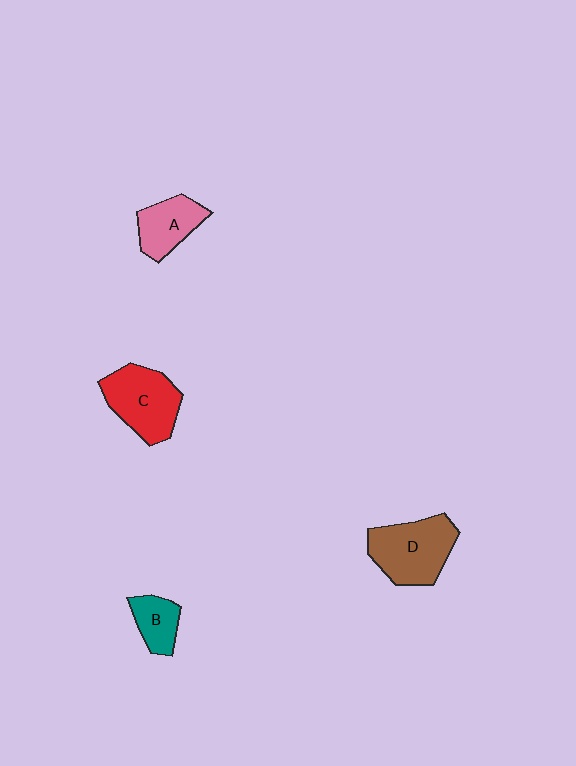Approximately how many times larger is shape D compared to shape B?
Approximately 2.1 times.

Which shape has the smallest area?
Shape B (teal).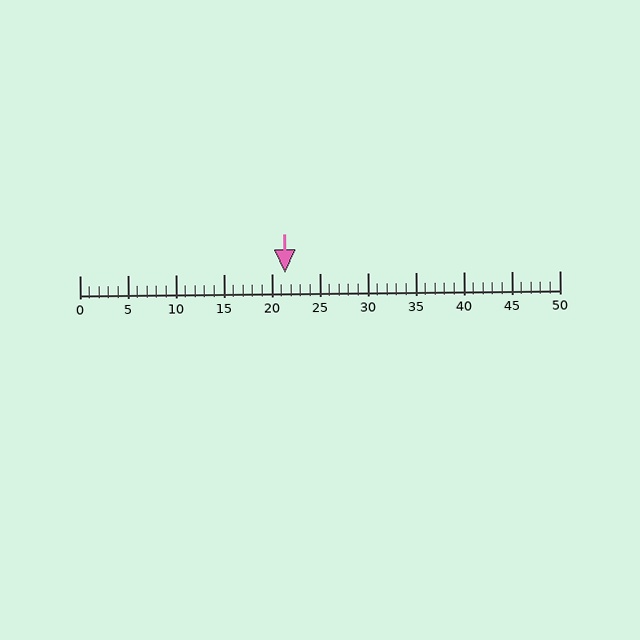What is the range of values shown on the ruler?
The ruler shows values from 0 to 50.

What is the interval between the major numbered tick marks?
The major tick marks are spaced 5 units apart.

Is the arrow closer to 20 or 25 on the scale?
The arrow is closer to 20.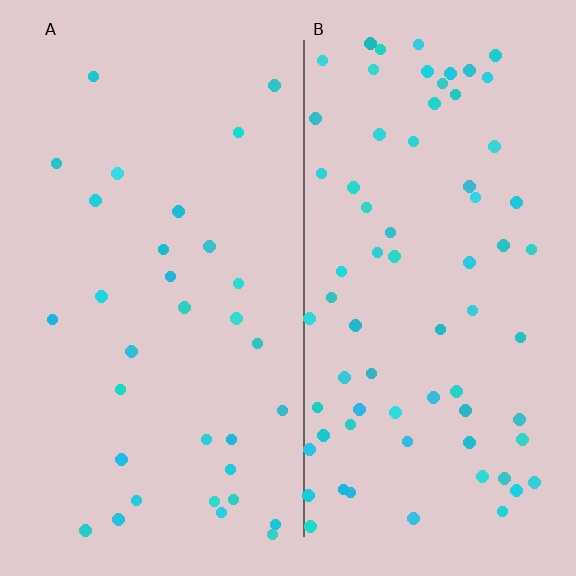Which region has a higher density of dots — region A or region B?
B (the right).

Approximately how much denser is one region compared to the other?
Approximately 2.2× — region B over region A.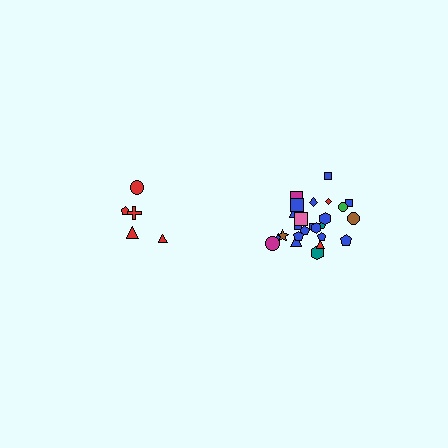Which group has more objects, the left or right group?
The right group.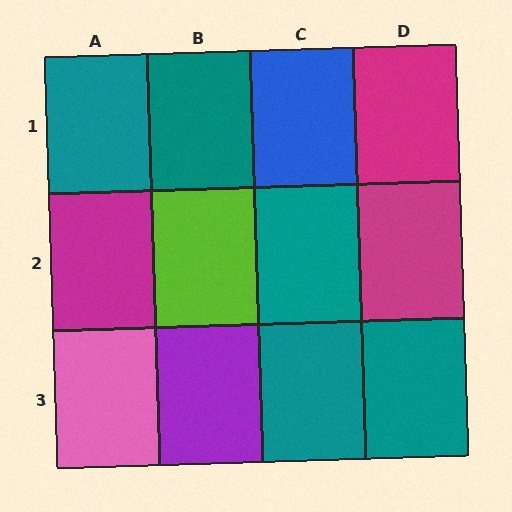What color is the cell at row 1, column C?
Blue.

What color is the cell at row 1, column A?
Teal.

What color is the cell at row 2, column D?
Magenta.